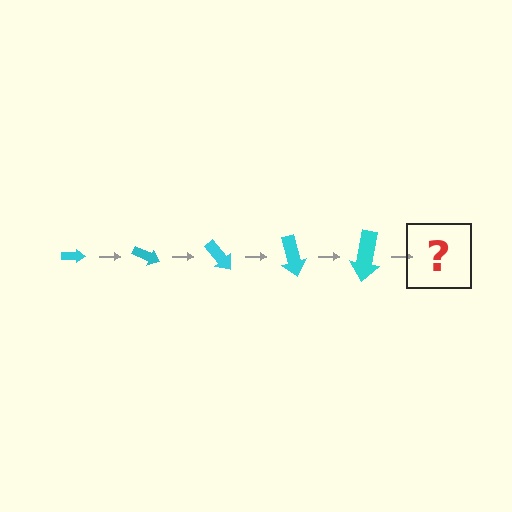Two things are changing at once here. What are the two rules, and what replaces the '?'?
The two rules are that the arrow grows larger each step and it rotates 25 degrees each step. The '?' should be an arrow, larger than the previous one and rotated 125 degrees from the start.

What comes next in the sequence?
The next element should be an arrow, larger than the previous one and rotated 125 degrees from the start.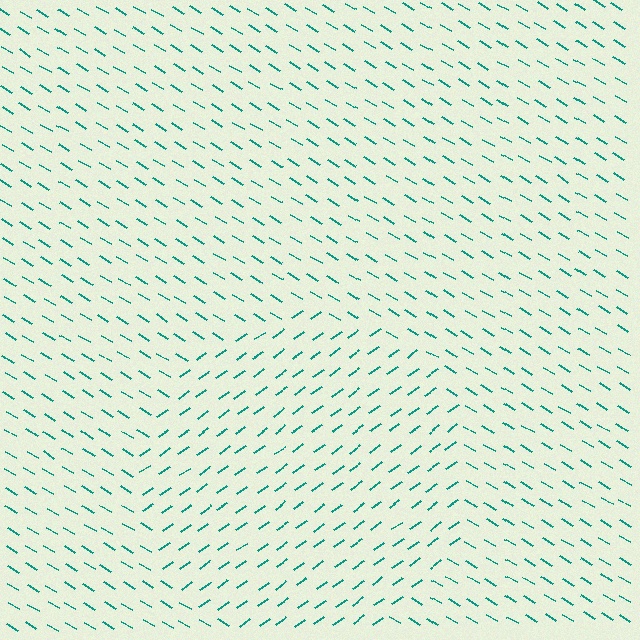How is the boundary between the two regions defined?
The boundary is defined purely by a change in line orientation (approximately 66 degrees difference). All lines are the same color and thickness.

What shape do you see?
I see a circle.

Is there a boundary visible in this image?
Yes, there is a texture boundary formed by a change in line orientation.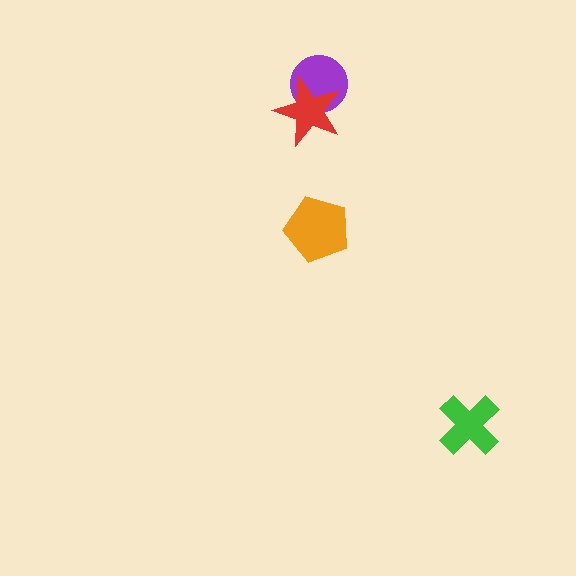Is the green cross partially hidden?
No, no other shape covers it.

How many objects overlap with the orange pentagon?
0 objects overlap with the orange pentagon.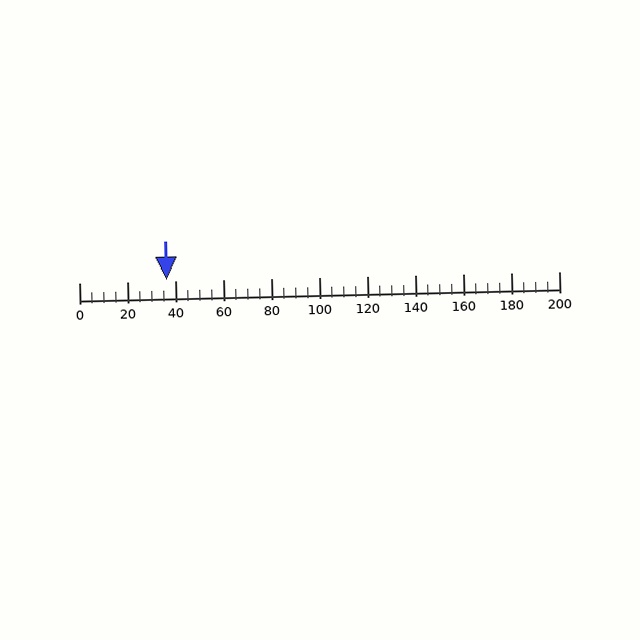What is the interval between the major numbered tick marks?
The major tick marks are spaced 20 units apart.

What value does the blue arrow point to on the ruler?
The blue arrow points to approximately 36.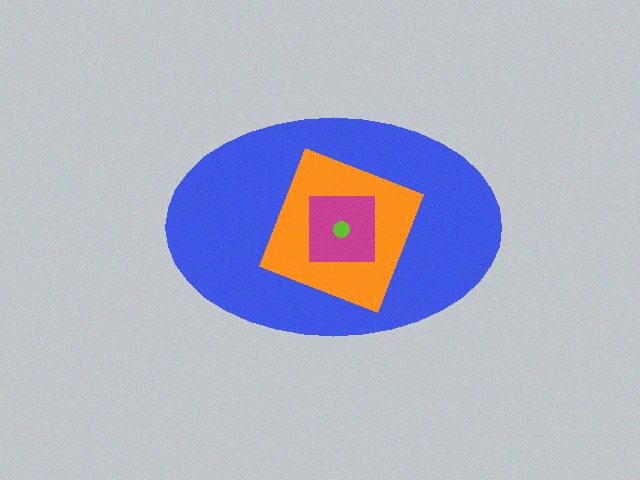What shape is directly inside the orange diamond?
The magenta square.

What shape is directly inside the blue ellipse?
The orange diamond.